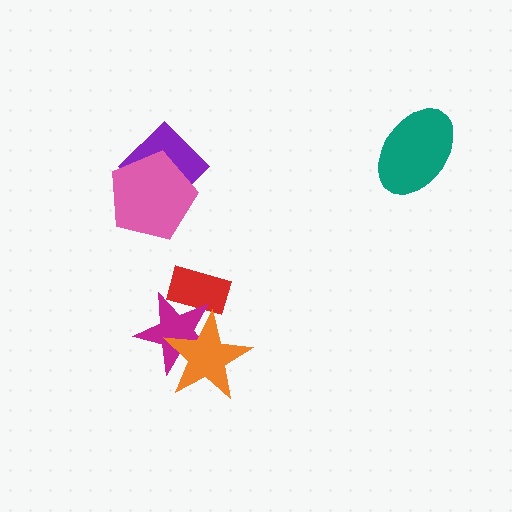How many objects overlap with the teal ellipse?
0 objects overlap with the teal ellipse.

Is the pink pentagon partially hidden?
No, no other shape covers it.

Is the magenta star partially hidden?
Yes, it is partially covered by another shape.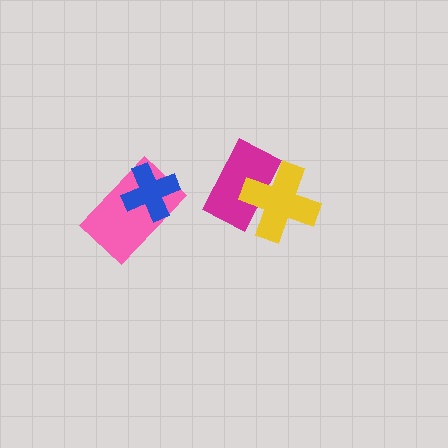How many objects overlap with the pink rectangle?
1 object overlaps with the pink rectangle.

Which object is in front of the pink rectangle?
The blue cross is in front of the pink rectangle.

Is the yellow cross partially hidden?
No, no other shape covers it.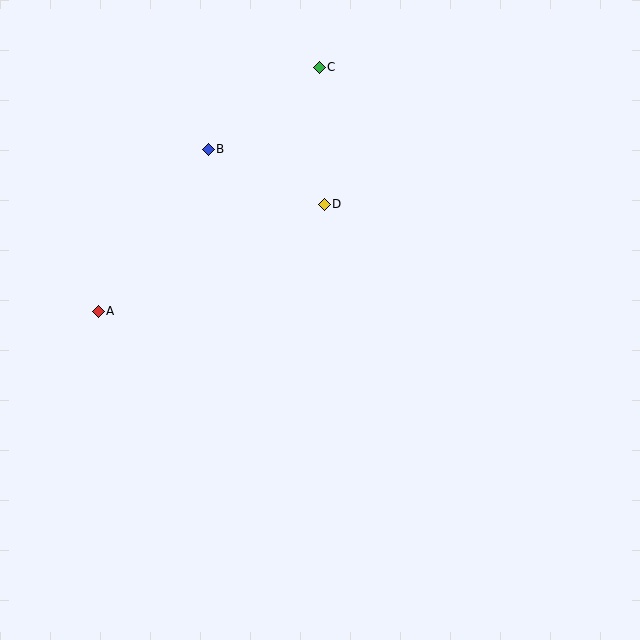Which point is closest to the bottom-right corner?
Point D is closest to the bottom-right corner.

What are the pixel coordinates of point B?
Point B is at (208, 149).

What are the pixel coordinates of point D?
Point D is at (324, 204).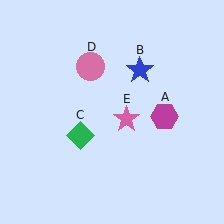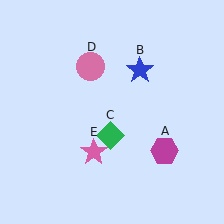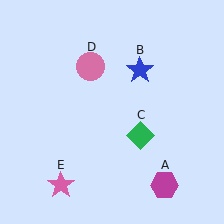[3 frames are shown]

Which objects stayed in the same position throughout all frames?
Blue star (object B) and pink circle (object D) remained stationary.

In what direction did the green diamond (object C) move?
The green diamond (object C) moved right.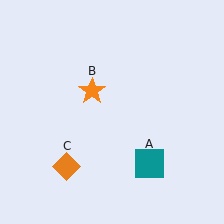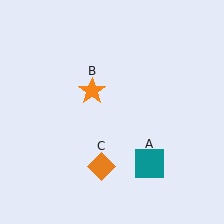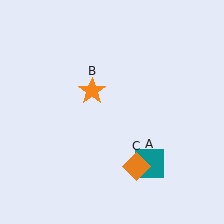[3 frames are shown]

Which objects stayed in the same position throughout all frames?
Teal square (object A) and orange star (object B) remained stationary.